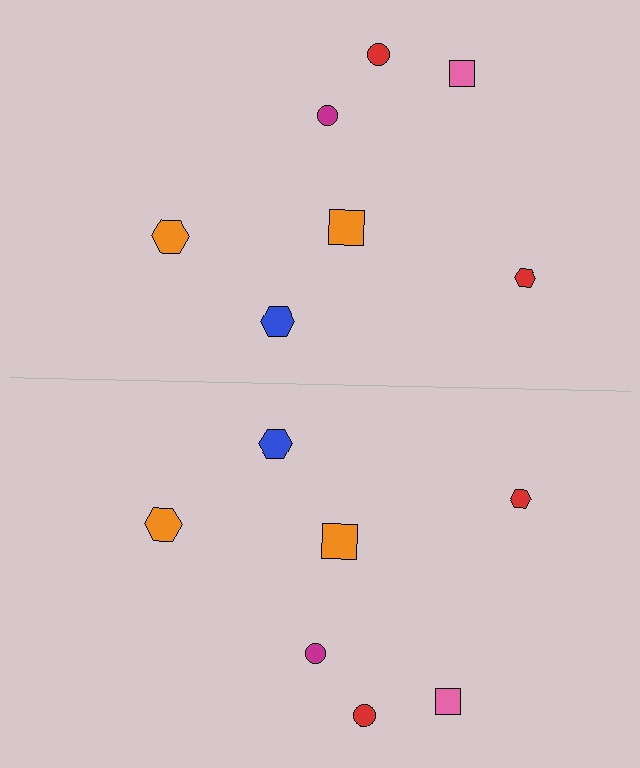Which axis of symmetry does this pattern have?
The pattern has a horizontal axis of symmetry running through the center of the image.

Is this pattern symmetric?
Yes, this pattern has bilateral (reflection) symmetry.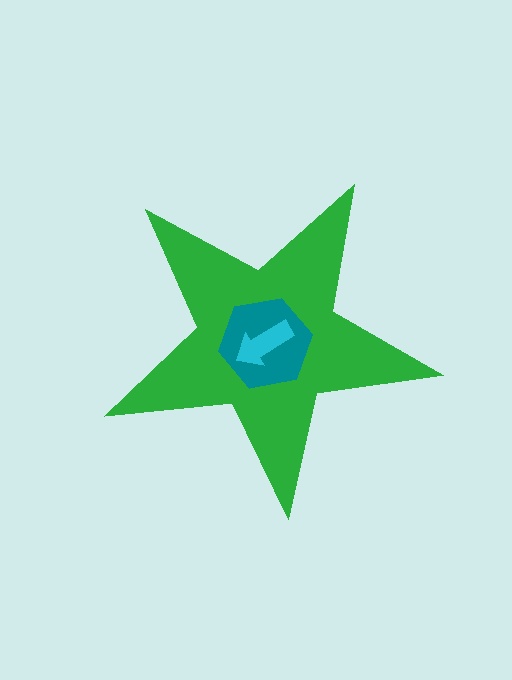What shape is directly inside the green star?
The teal hexagon.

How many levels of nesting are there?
3.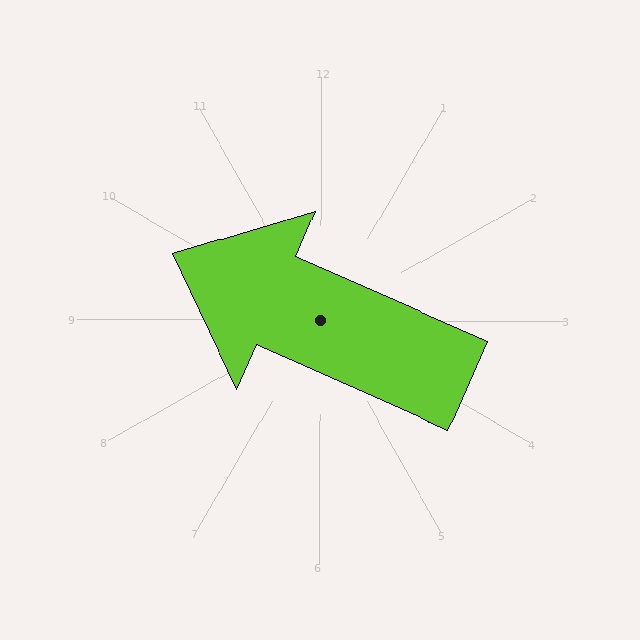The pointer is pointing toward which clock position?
Roughly 10 o'clock.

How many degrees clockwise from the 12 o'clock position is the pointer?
Approximately 294 degrees.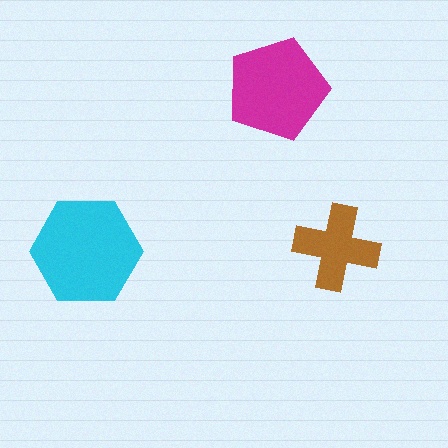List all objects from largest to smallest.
The cyan hexagon, the magenta pentagon, the brown cross.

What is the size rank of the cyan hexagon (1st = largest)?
1st.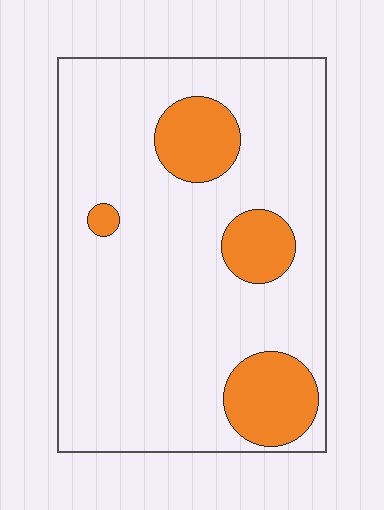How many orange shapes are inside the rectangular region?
4.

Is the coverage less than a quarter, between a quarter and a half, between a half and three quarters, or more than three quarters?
Less than a quarter.